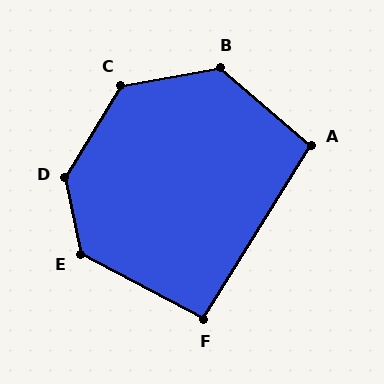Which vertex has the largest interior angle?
D, at approximately 137 degrees.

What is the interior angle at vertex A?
Approximately 99 degrees (obtuse).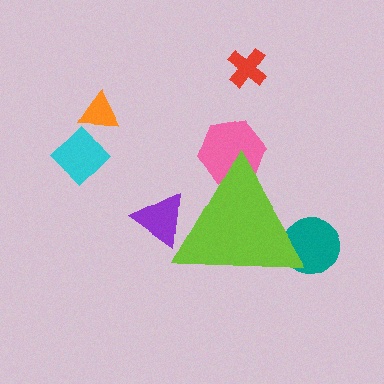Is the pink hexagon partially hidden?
Yes, the pink hexagon is partially hidden behind the lime triangle.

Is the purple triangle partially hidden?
Yes, the purple triangle is partially hidden behind the lime triangle.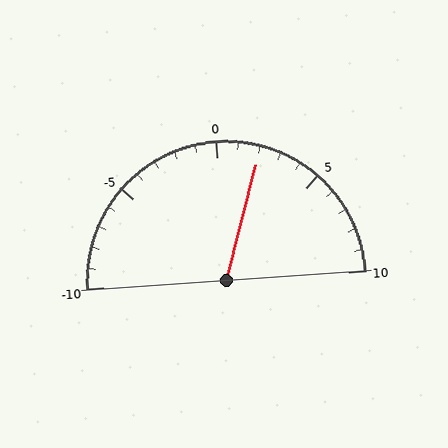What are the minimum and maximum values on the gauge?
The gauge ranges from -10 to 10.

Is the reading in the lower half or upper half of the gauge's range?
The reading is in the upper half of the range (-10 to 10).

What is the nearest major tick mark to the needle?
The nearest major tick mark is 0.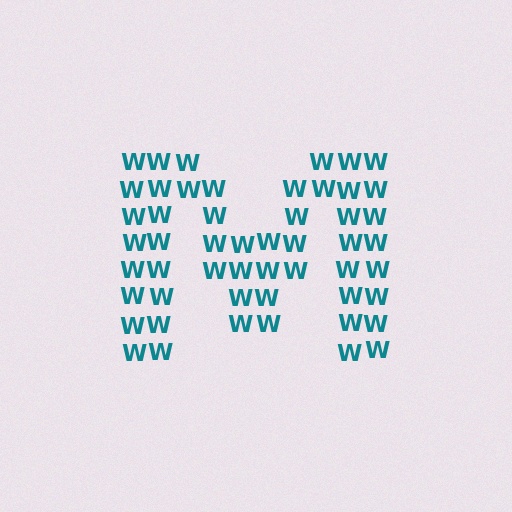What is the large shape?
The large shape is the letter M.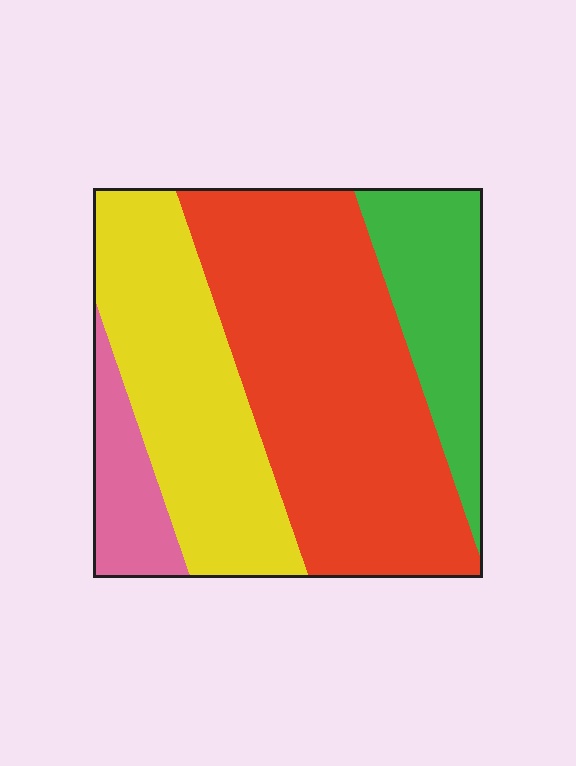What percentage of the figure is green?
Green takes up about one sixth (1/6) of the figure.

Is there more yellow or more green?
Yellow.